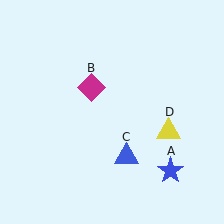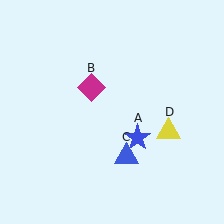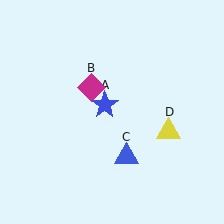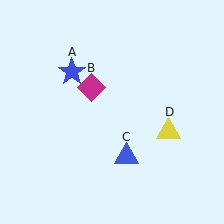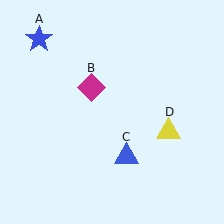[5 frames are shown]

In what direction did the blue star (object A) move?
The blue star (object A) moved up and to the left.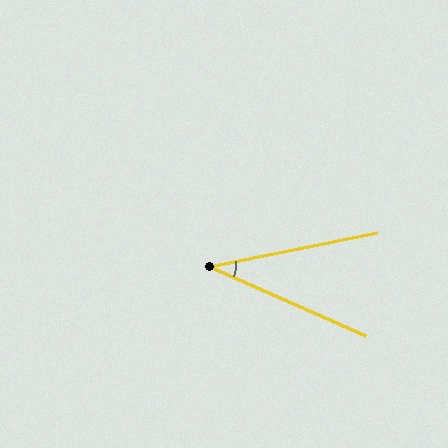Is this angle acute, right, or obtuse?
It is acute.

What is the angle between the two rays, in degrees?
Approximately 35 degrees.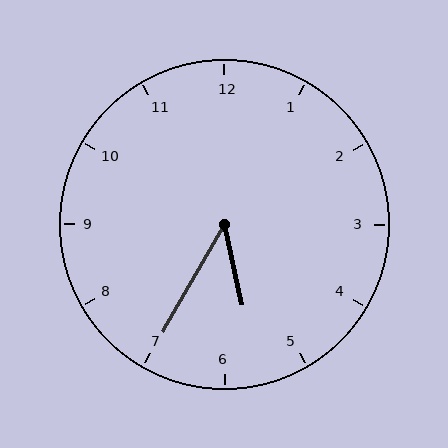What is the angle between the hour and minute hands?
Approximately 42 degrees.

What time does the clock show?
5:35.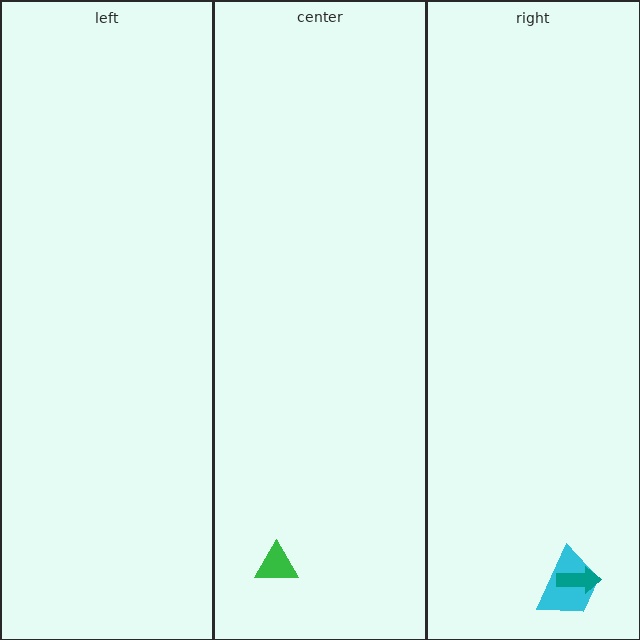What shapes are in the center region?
The green triangle.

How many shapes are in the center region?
1.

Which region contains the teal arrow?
The right region.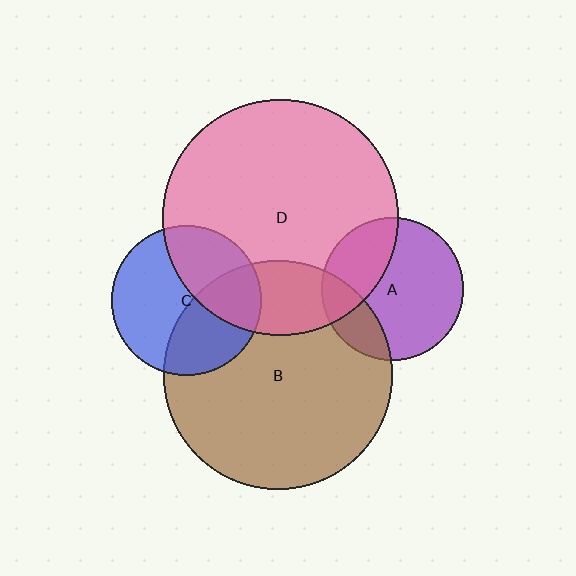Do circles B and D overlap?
Yes.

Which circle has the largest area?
Circle D (pink).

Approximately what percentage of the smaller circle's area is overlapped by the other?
Approximately 20%.